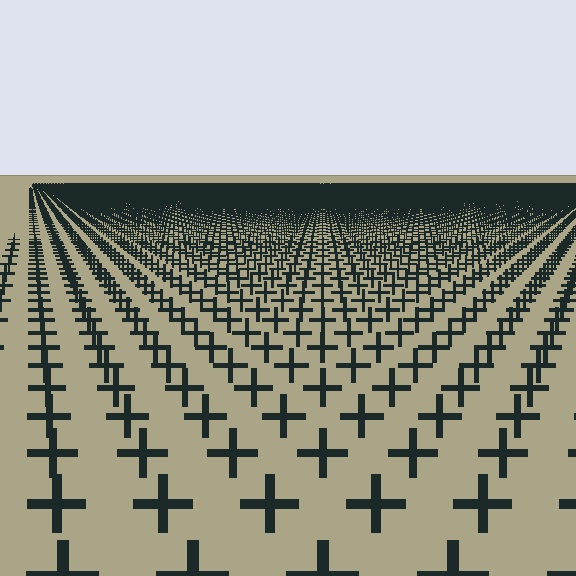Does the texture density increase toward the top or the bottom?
Density increases toward the top.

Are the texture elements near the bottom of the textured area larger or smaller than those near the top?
Larger. Near the bottom, elements are closer to the viewer and appear at a bigger on-screen size.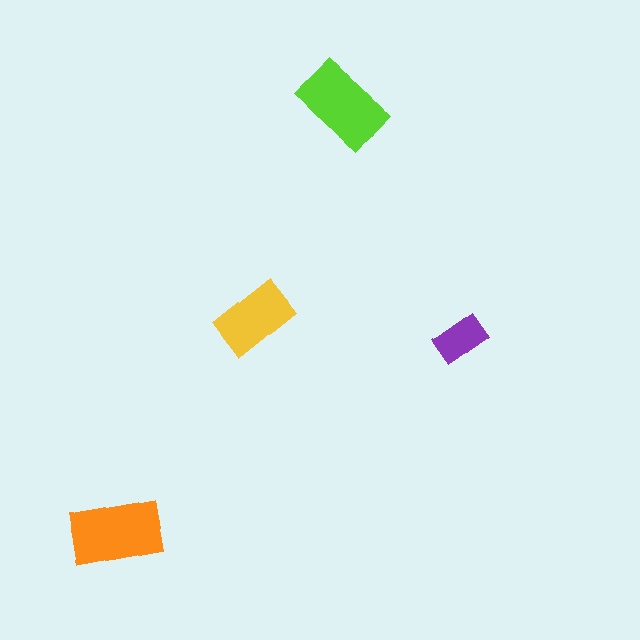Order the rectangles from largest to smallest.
the orange one, the lime one, the yellow one, the purple one.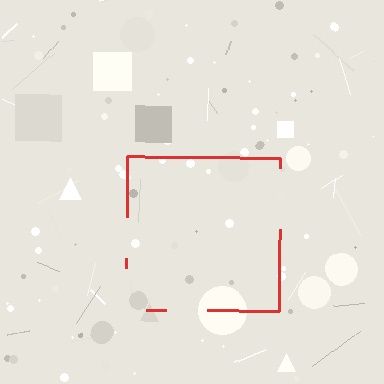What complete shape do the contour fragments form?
The contour fragments form a square.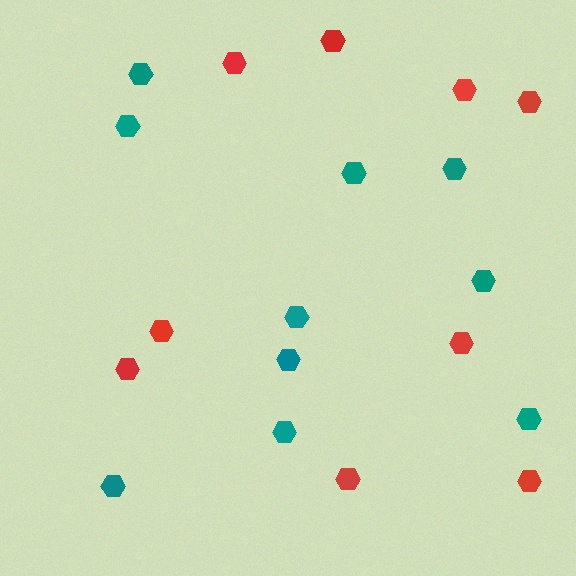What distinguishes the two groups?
There are 2 groups: one group of teal hexagons (10) and one group of red hexagons (9).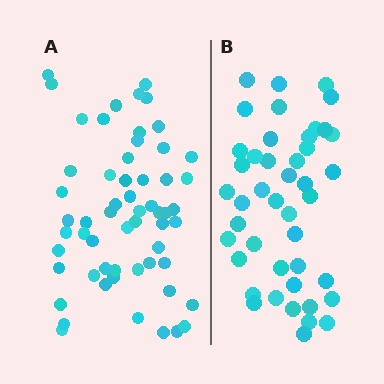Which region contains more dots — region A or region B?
Region A (the left region) has more dots.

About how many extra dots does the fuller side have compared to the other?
Region A has approximately 15 more dots than region B.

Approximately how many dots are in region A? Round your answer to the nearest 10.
About 60 dots. (The exact count is 58, which rounds to 60.)